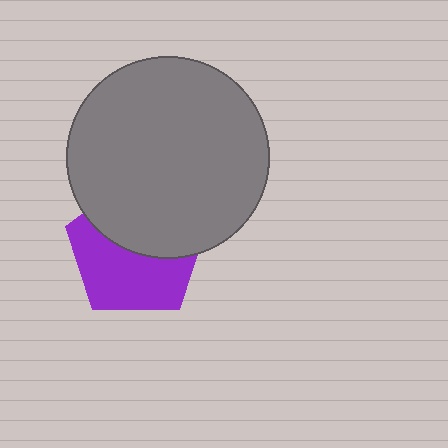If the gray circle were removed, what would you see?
You would see the complete purple pentagon.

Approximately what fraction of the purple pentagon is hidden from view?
Roughly 47% of the purple pentagon is hidden behind the gray circle.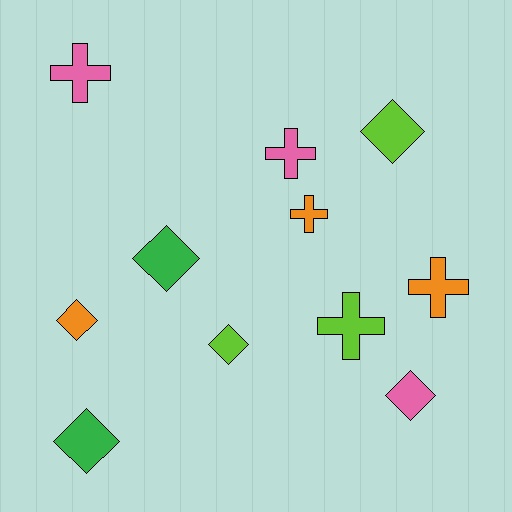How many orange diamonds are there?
There is 1 orange diamond.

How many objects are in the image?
There are 11 objects.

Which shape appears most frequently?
Diamond, with 6 objects.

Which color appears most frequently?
Orange, with 3 objects.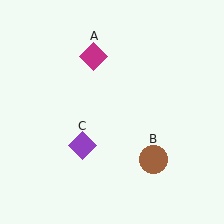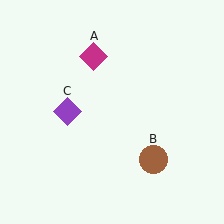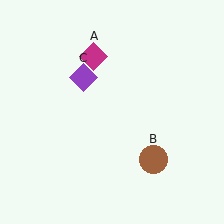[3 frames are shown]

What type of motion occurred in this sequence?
The purple diamond (object C) rotated clockwise around the center of the scene.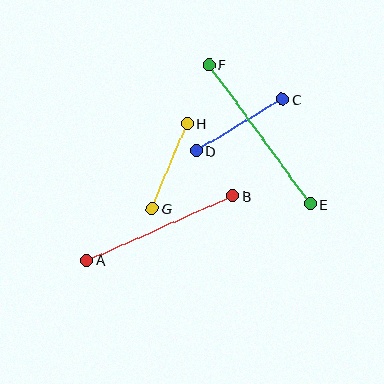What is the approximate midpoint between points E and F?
The midpoint is at approximately (259, 135) pixels.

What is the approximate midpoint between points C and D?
The midpoint is at approximately (240, 125) pixels.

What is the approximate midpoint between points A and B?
The midpoint is at approximately (160, 228) pixels.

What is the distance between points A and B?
The distance is approximately 159 pixels.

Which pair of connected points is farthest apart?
Points E and F are farthest apart.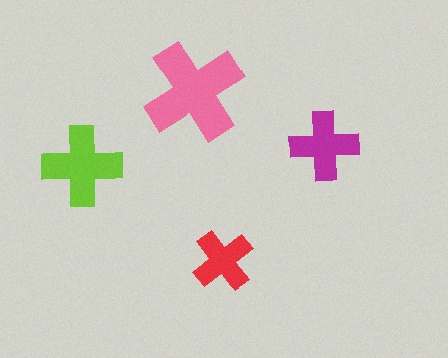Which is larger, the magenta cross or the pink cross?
The pink one.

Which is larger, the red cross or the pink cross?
The pink one.